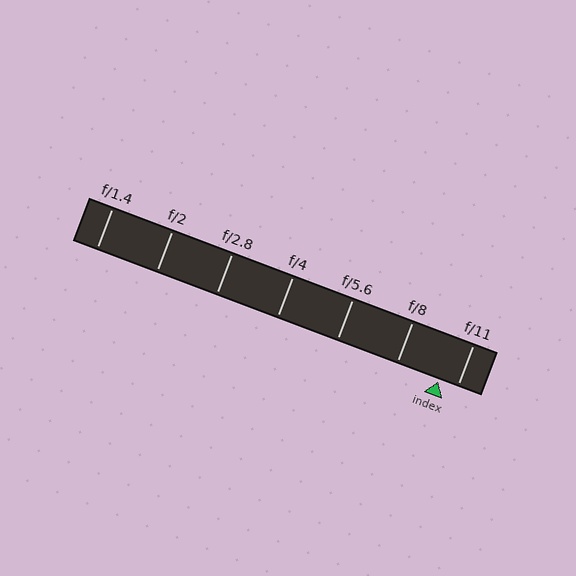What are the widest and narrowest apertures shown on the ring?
The widest aperture shown is f/1.4 and the narrowest is f/11.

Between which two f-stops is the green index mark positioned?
The index mark is between f/8 and f/11.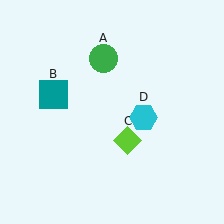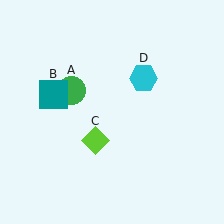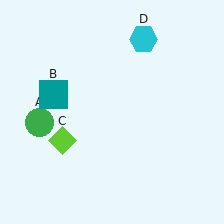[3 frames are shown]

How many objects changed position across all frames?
3 objects changed position: green circle (object A), lime diamond (object C), cyan hexagon (object D).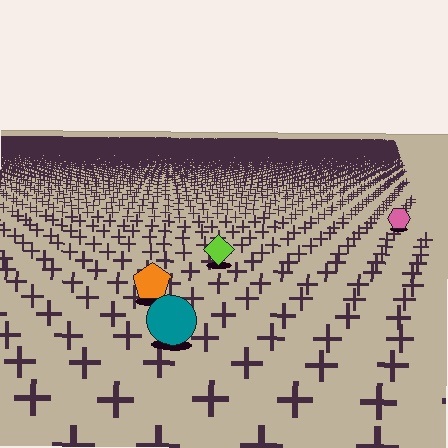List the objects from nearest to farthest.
From nearest to farthest: the teal circle, the orange pentagon, the lime diamond, the pink hexagon.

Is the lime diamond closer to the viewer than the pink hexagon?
Yes. The lime diamond is closer — you can tell from the texture gradient: the ground texture is coarser near it.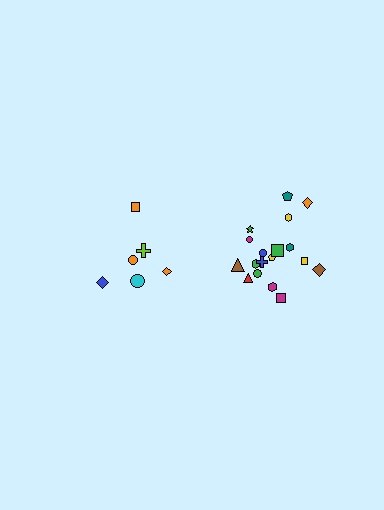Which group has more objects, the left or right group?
The right group.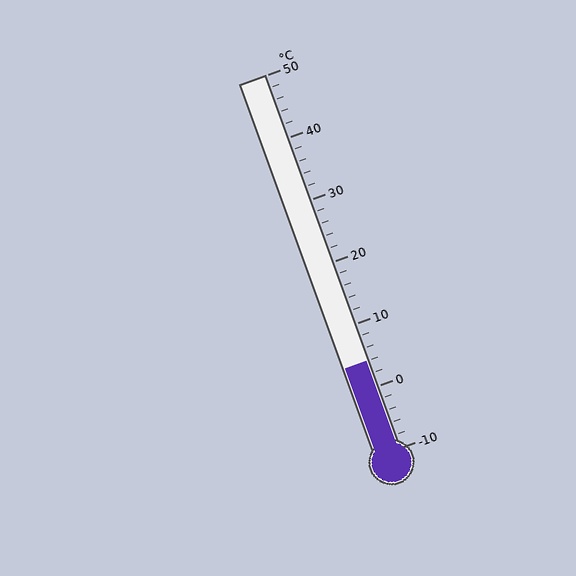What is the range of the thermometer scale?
The thermometer scale ranges from -10°C to 50°C.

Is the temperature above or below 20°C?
The temperature is below 20°C.